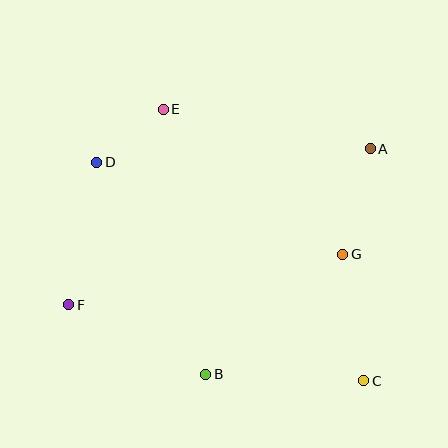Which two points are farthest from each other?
Points C and D are farthest from each other.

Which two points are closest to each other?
Points D and E are closest to each other.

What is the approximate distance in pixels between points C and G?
The distance between C and G is approximately 128 pixels.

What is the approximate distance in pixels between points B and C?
The distance between B and C is approximately 158 pixels.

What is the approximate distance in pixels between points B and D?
The distance between B and D is approximately 239 pixels.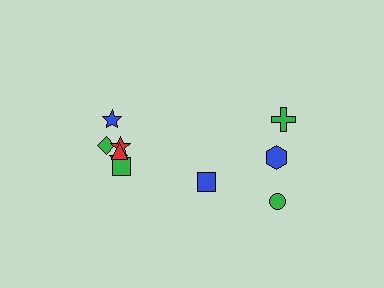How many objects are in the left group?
There are 6 objects.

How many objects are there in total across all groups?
There are 10 objects.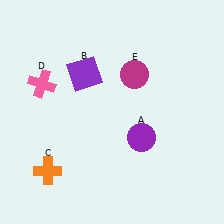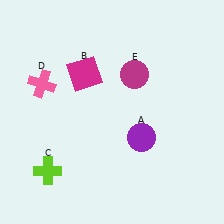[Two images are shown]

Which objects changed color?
B changed from purple to magenta. C changed from orange to lime.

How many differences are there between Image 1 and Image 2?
There are 2 differences between the two images.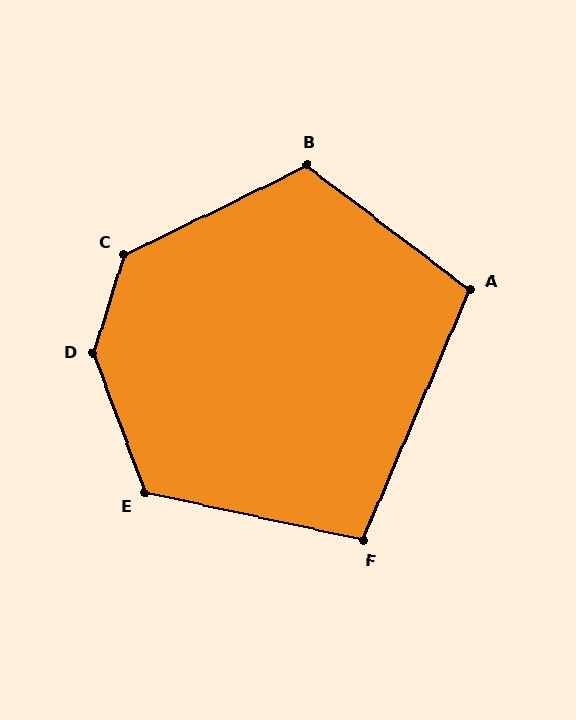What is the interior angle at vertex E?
Approximately 123 degrees (obtuse).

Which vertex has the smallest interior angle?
F, at approximately 101 degrees.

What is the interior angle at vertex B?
Approximately 117 degrees (obtuse).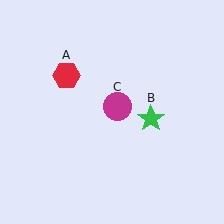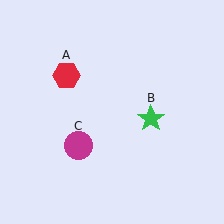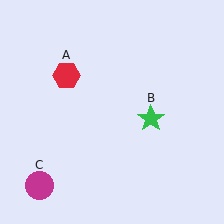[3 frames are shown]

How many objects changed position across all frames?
1 object changed position: magenta circle (object C).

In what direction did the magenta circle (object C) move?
The magenta circle (object C) moved down and to the left.